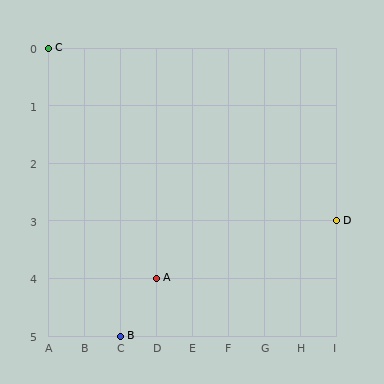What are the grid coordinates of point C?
Point C is at grid coordinates (A, 0).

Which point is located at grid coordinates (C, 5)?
Point B is at (C, 5).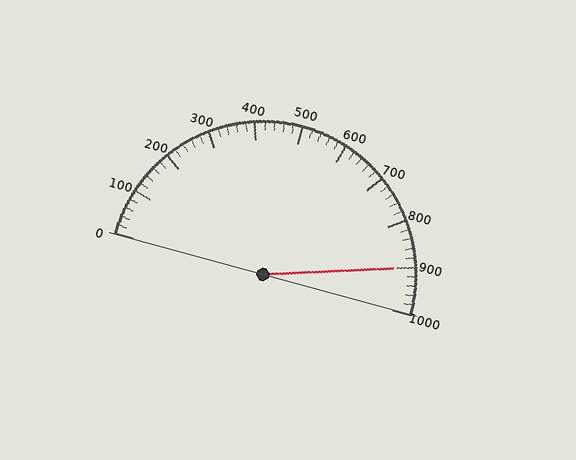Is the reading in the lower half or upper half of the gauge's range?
The reading is in the upper half of the range (0 to 1000).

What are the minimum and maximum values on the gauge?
The gauge ranges from 0 to 1000.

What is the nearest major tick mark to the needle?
The nearest major tick mark is 900.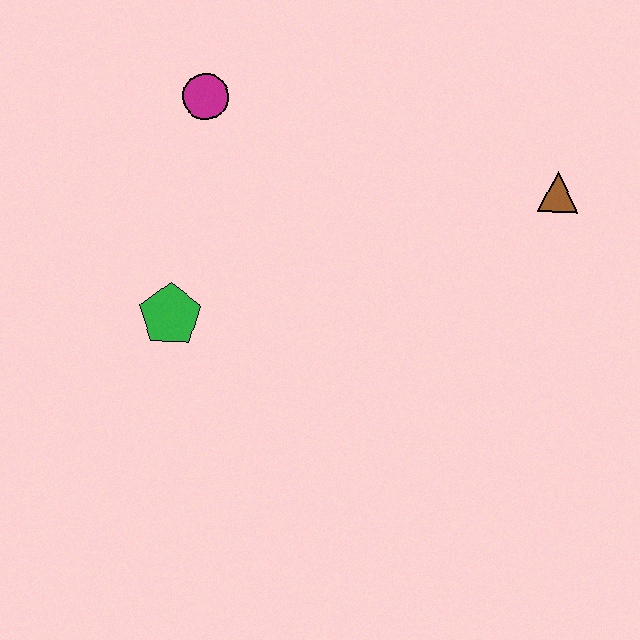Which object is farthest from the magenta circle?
The brown triangle is farthest from the magenta circle.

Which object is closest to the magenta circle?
The green pentagon is closest to the magenta circle.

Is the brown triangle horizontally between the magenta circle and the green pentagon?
No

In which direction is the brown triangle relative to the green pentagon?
The brown triangle is to the right of the green pentagon.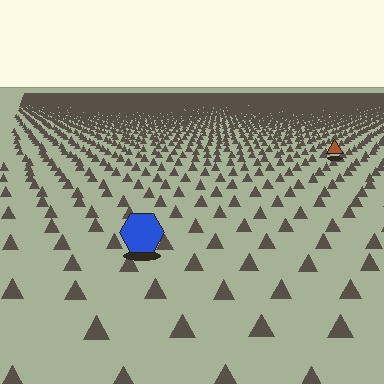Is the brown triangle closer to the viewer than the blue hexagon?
No. The blue hexagon is closer — you can tell from the texture gradient: the ground texture is coarser near it.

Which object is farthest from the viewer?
The brown triangle is farthest from the viewer. It appears smaller and the ground texture around it is denser.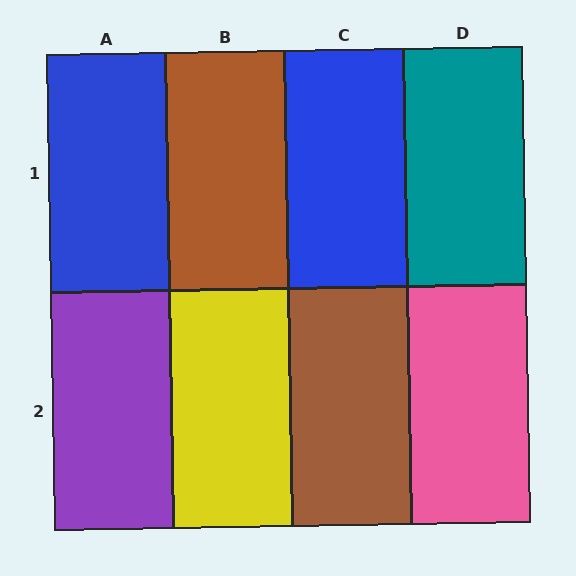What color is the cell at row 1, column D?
Teal.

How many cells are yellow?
1 cell is yellow.